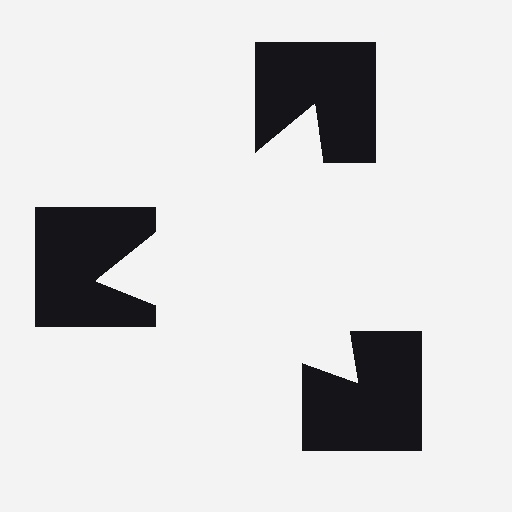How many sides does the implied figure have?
3 sides.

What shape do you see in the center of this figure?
An illusory triangle — its edges are inferred from the aligned wedge cuts in the notched squares, not physically drawn.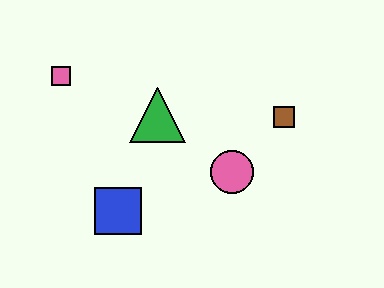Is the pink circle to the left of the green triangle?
No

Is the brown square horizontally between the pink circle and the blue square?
No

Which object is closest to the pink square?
The green triangle is closest to the pink square.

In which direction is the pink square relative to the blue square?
The pink square is above the blue square.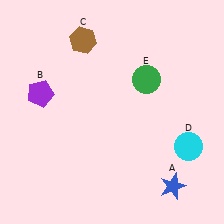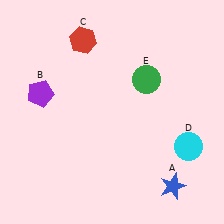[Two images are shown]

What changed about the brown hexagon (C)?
In Image 1, C is brown. In Image 2, it changed to red.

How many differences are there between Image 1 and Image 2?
There is 1 difference between the two images.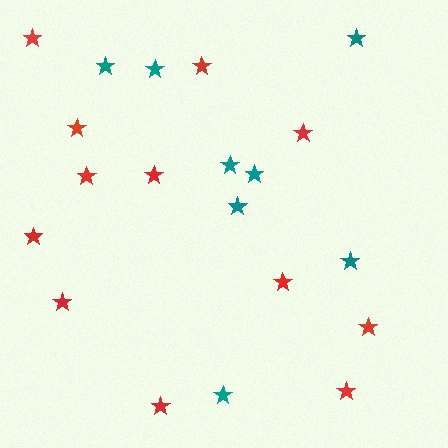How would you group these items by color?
There are 2 groups: one group of teal stars (8) and one group of red stars (12).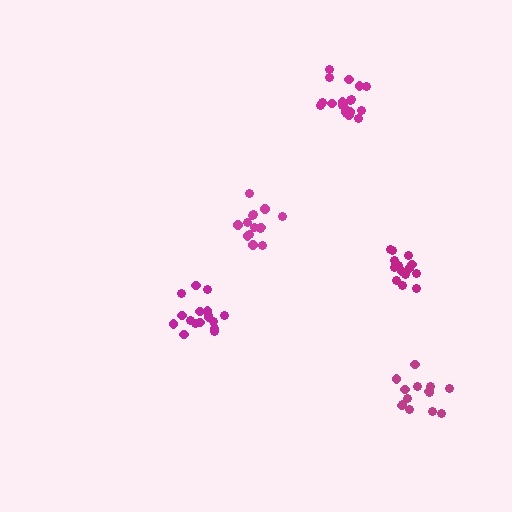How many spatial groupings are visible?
There are 5 spatial groupings.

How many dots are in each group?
Group 1: 17 dots, Group 2: 15 dots, Group 3: 14 dots, Group 4: 14 dots, Group 5: 19 dots (79 total).